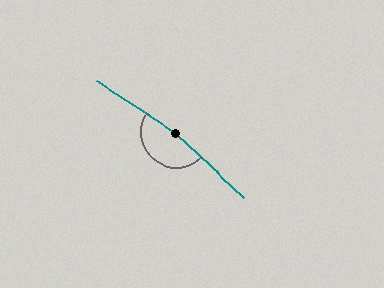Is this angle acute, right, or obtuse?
It is obtuse.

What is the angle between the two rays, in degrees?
Approximately 170 degrees.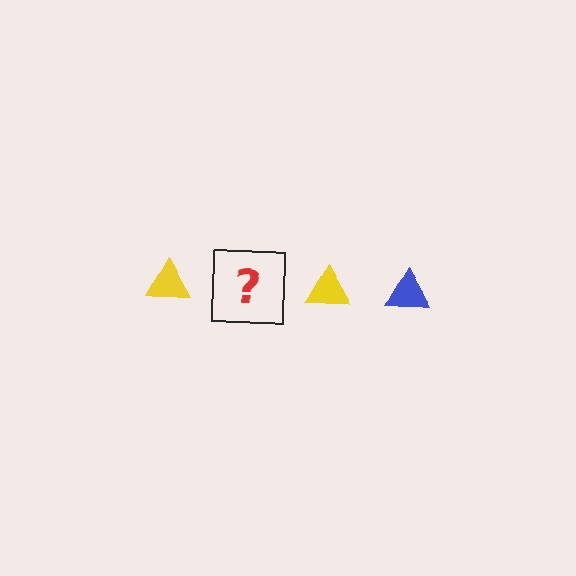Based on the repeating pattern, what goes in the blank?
The blank should be a blue triangle.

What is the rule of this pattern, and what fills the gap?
The rule is that the pattern cycles through yellow, blue triangles. The gap should be filled with a blue triangle.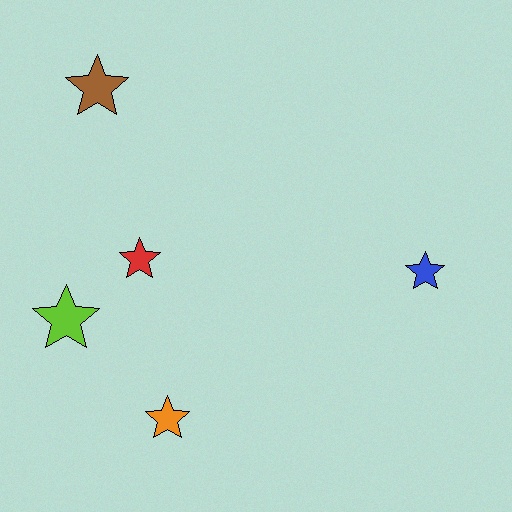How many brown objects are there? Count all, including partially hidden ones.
There is 1 brown object.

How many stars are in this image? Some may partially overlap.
There are 5 stars.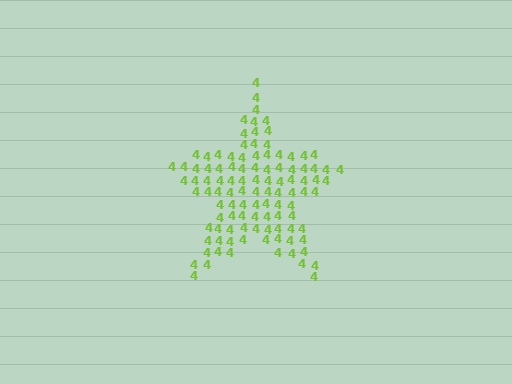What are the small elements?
The small elements are digit 4's.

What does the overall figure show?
The overall figure shows a star.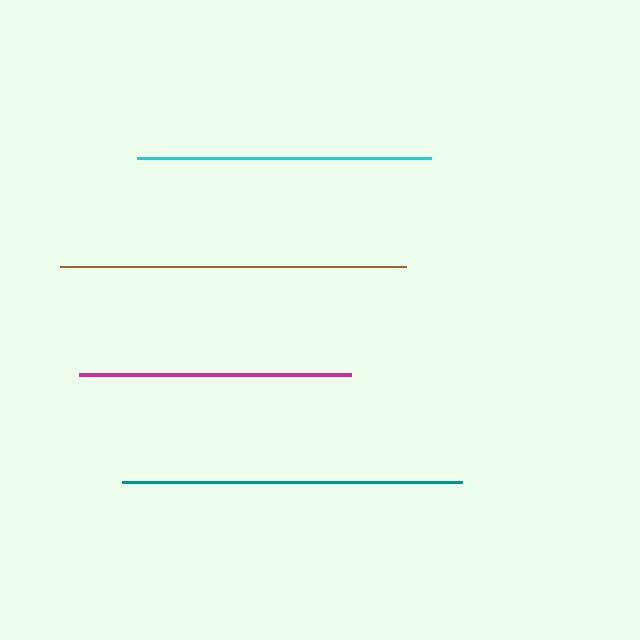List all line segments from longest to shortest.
From longest to shortest: brown, teal, cyan, magenta.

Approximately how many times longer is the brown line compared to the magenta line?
The brown line is approximately 1.3 times the length of the magenta line.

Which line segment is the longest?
The brown line is the longest at approximately 346 pixels.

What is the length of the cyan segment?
The cyan segment is approximately 293 pixels long.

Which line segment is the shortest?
The magenta line is the shortest at approximately 272 pixels.